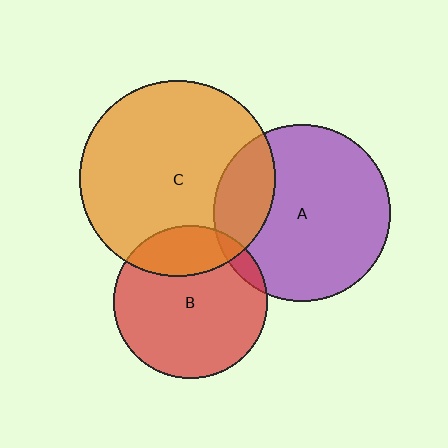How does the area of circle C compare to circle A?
Approximately 1.2 times.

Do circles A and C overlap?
Yes.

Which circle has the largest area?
Circle C (orange).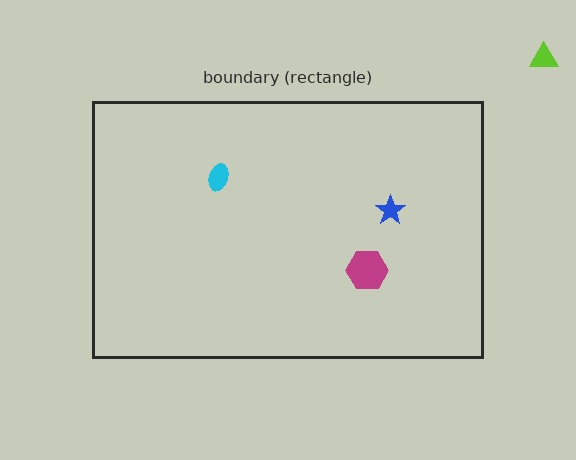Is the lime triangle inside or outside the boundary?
Outside.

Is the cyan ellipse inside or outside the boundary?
Inside.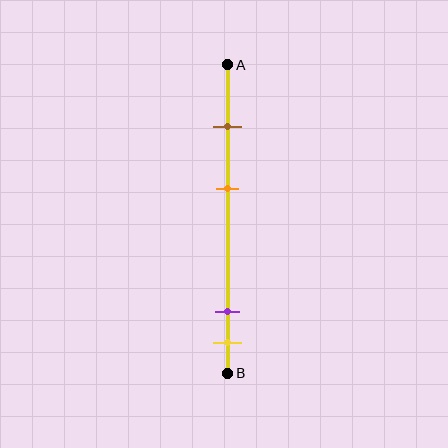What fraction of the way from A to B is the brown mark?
The brown mark is approximately 20% (0.2) of the way from A to B.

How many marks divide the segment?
There are 4 marks dividing the segment.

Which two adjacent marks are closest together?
The purple and yellow marks are the closest adjacent pair.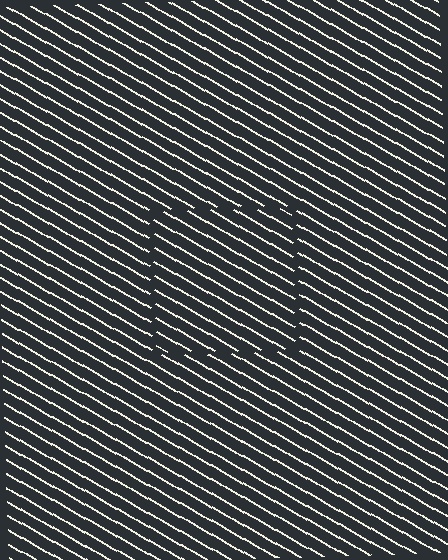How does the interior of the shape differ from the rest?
The interior of the shape contains the same grating, shifted by half a period — the contour is defined by the phase discontinuity where line-ends from the inner and outer gratings abut.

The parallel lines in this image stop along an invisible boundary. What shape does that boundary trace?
An illusory square. The interior of the shape contains the same grating, shifted by half a period — the contour is defined by the phase discontinuity where line-ends from the inner and outer gratings abut.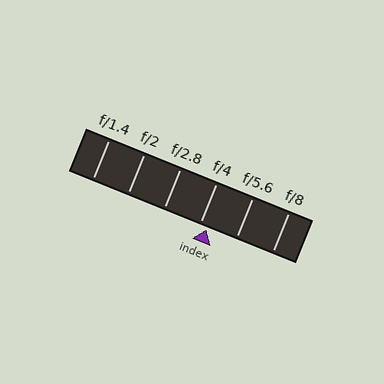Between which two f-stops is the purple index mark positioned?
The index mark is between f/4 and f/5.6.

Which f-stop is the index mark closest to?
The index mark is closest to f/4.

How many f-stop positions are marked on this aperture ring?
There are 6 f-stop positions marked.